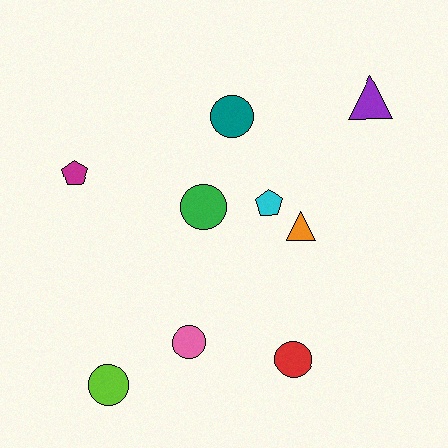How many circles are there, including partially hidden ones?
There are 5 circles.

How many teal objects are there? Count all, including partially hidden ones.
There is 1 teal object.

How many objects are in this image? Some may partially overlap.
There are 9 objects.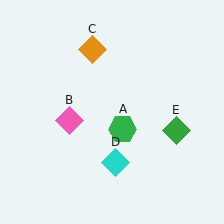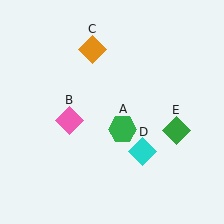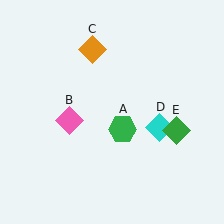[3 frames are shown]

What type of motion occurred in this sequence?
The cyan diamond (object D) rotated counterclockwise around the center of the scene.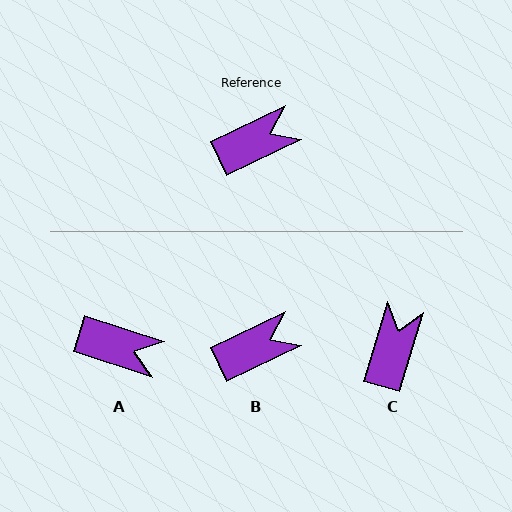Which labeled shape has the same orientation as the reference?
B.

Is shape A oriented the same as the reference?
No, it is off by about 44 degrees.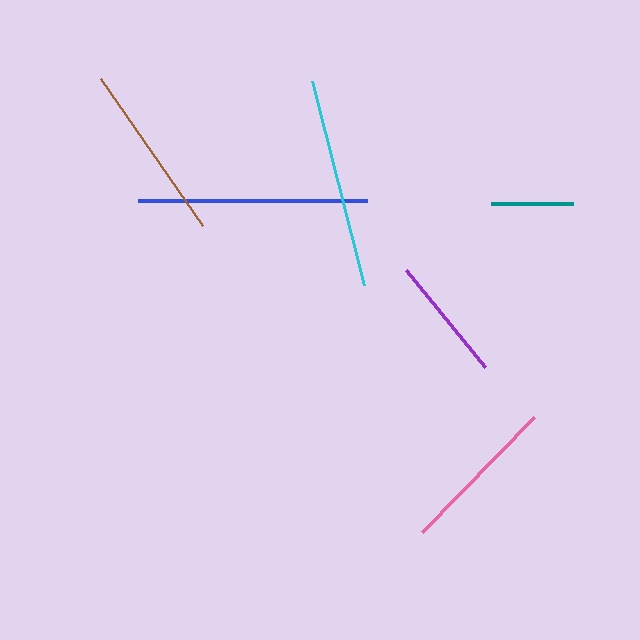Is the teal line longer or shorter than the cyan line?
The cyan line is longer than the teal line.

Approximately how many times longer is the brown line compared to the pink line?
The brown line is approximately 1.1 times the length of the pink line.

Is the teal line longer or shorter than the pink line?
The pink line is longer than the teal line.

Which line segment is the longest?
The blue line is the longest at approximately 229 pixels.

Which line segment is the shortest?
The teal line is the shortest at approximately 82 pixels.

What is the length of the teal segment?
The teal segment is approximately 82 pixels long.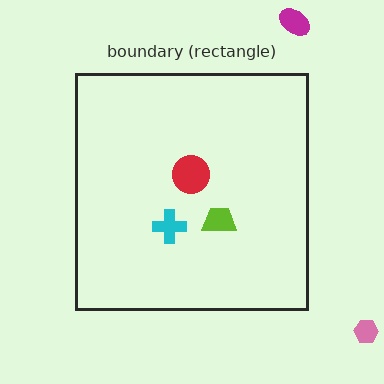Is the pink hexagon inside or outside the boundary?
Outside.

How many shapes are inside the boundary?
3 inside, 2 outside.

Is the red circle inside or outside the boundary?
Inside.